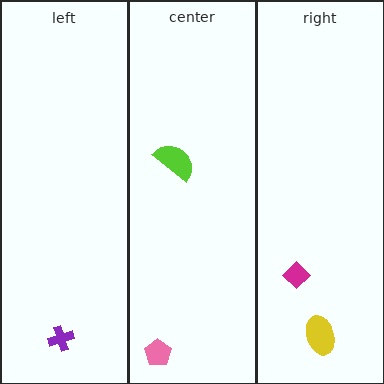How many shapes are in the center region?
2.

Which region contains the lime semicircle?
The center region.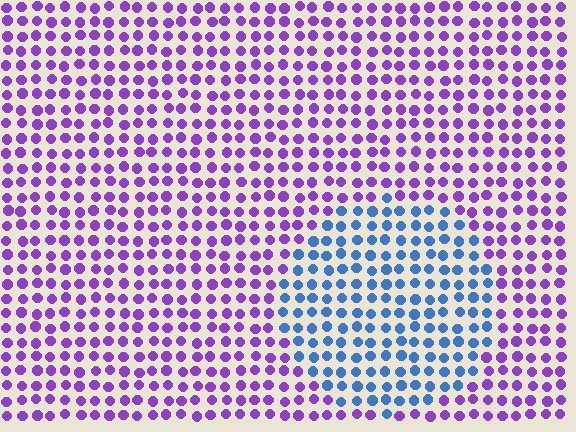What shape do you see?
I see a circle.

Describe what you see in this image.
The image is filled with small purple elements in a uniform arrangement. A circle-shaped region is visible where the elements are tinted to a slightly different hue, forming a subtle color boundary.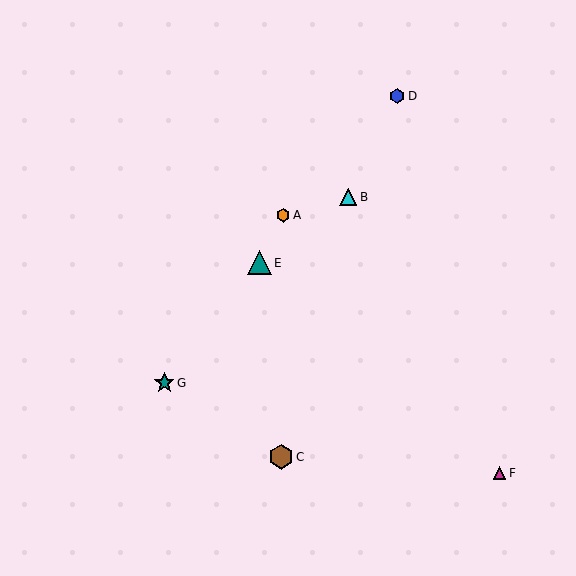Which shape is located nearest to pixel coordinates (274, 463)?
The brown hexagon (labeled C) at (281, 457) is nearest to that location.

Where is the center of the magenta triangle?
The center of the magenta triangle is at (499, 473).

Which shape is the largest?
The brown hexagon (labeled C) is the largest.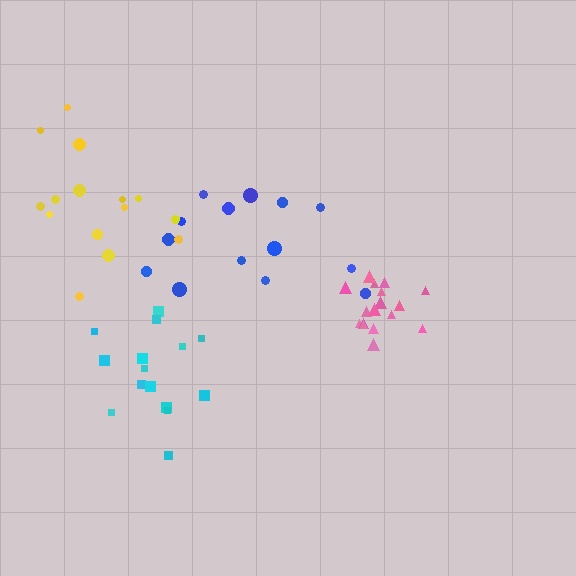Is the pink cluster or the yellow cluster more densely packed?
Pink.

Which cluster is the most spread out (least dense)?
Blue.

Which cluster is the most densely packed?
Pink.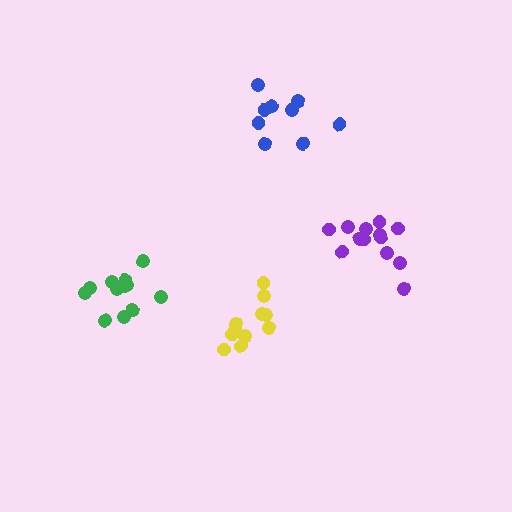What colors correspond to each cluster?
The clusters are colored: blue, green, yellow, purple.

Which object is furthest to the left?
The green cluster is leftmost.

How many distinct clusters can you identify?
There are 4 distinct clusters.